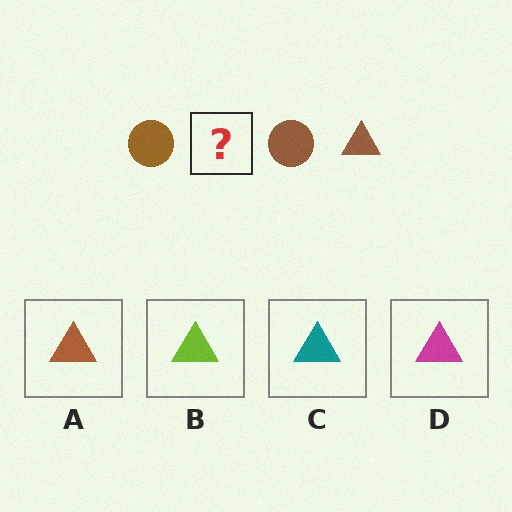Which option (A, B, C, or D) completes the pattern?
A.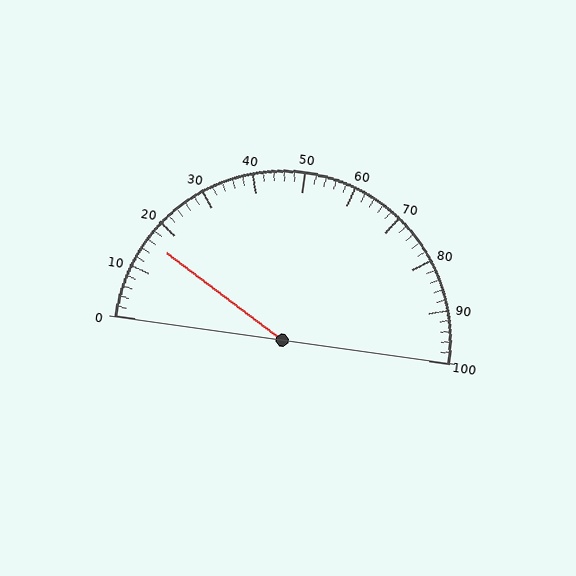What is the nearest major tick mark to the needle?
The nearest major tick mark is 20.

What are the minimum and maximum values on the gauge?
The gauge ranges from 0 to 100.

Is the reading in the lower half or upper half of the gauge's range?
The reading is in the lower half of the range (0 to 100).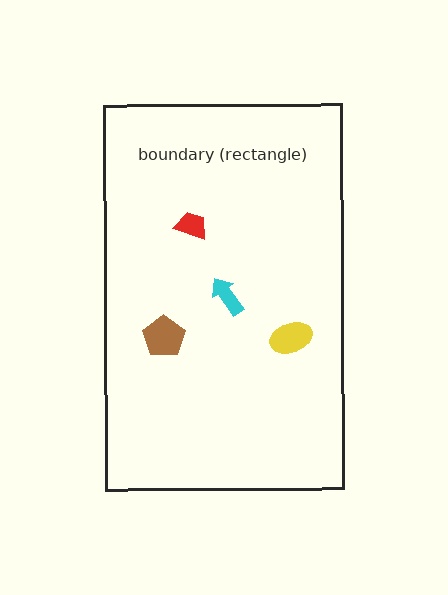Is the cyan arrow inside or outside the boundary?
Inside.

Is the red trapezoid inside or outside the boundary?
Inside.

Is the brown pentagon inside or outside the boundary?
Inside.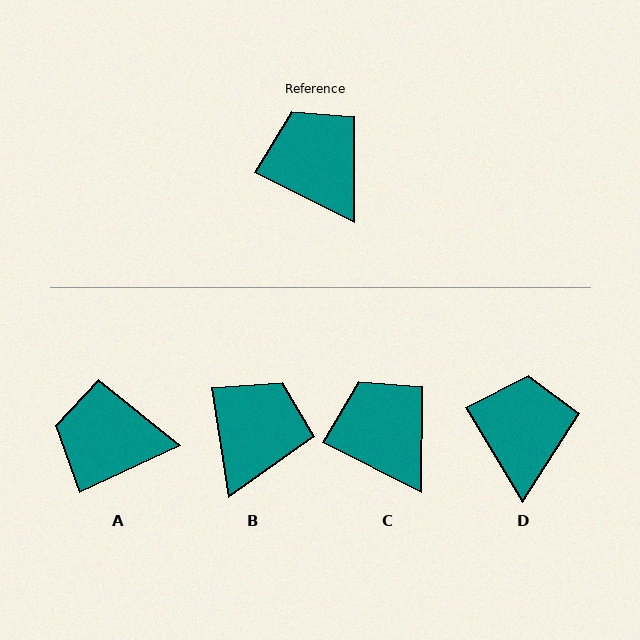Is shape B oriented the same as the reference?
No, it is off by about 54 degrees.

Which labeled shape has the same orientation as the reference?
C.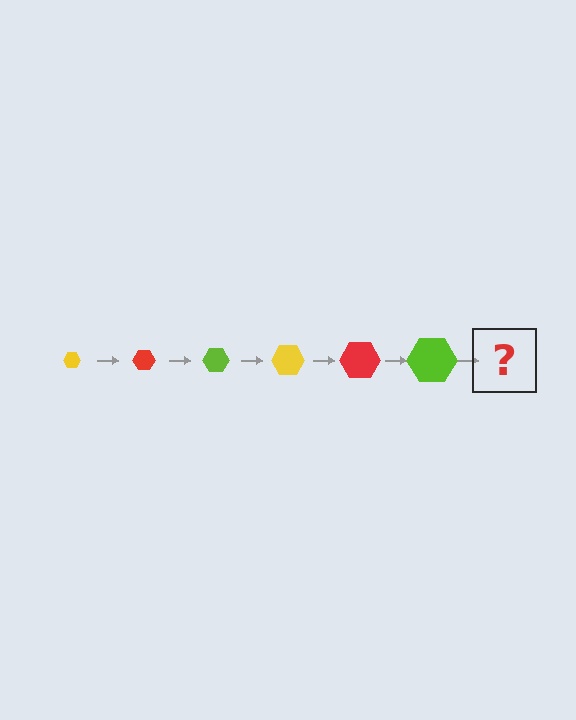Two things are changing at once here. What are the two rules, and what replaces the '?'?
The two rules are that the hexagon grows larger each step and the color cycles through yellow, red, and lime. The '?' should be a yellow hexagon, larger than the previous one.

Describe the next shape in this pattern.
It should be a yellow hexagon, larger than the previous one.